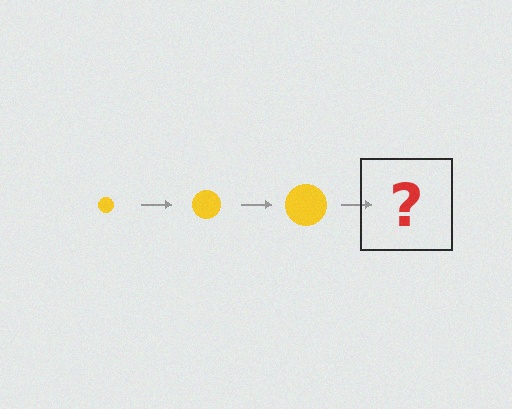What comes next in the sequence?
The next element should be a yellow circle, larger than the previous one.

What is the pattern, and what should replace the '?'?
The pattern is that the circle gets progressively larger each step. The '?' should be a yellow circle, larger than the previous one.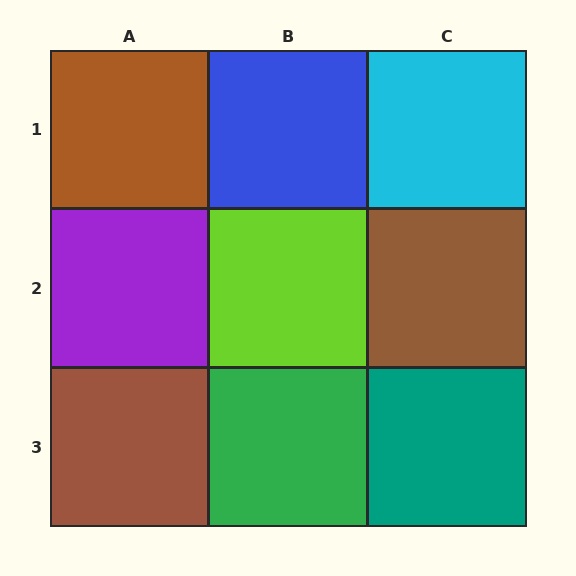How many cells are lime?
1 cell is lime.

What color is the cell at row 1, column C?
Cyan.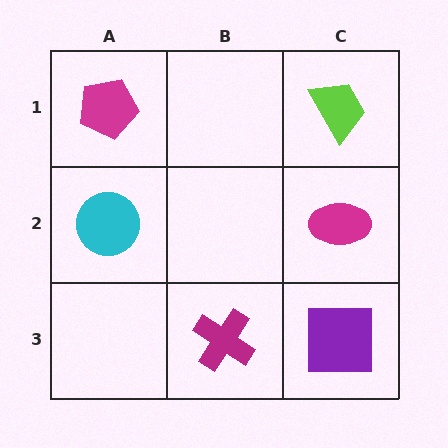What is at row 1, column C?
A lime trapezoid.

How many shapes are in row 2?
2 shapes.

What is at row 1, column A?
A magenta pentagon.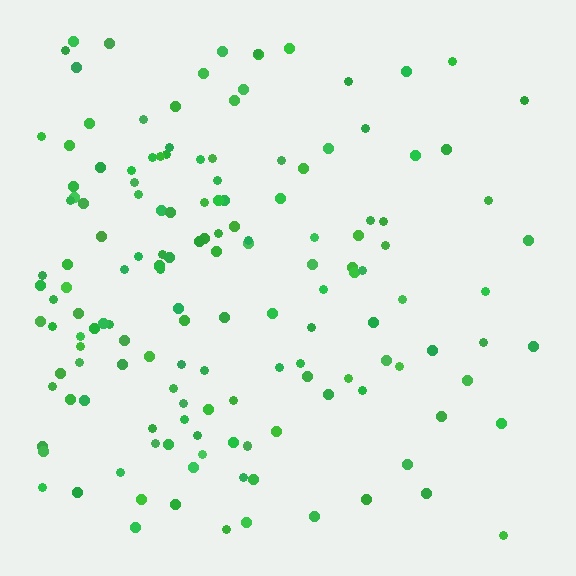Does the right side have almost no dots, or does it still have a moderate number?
Still a moderate number, just noticeably fewer than the left.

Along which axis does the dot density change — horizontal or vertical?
Horizontal.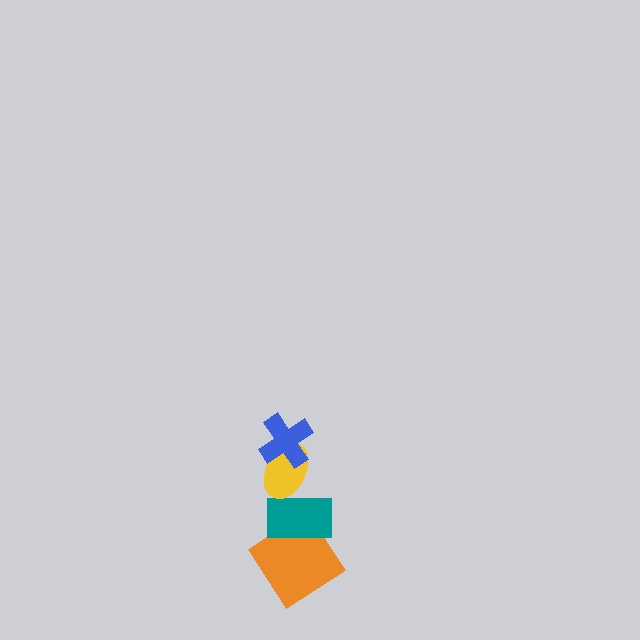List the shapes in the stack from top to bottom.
From top to bottom: the blue cross, the yellow ellipse, the teal rectangle, the orange diamond.